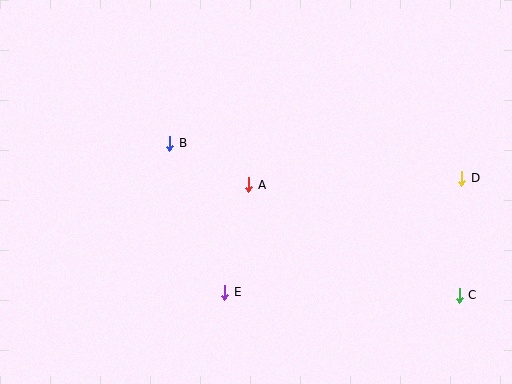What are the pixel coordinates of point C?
Point C is at (459, 295).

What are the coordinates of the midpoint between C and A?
The midpoint between C and A is at (354, 240).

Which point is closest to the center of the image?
Point A at (249, 185) is closest to the center.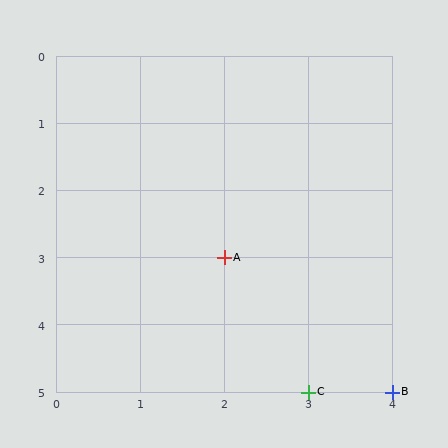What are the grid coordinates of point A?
Point A is at grid coordinates (2, 3).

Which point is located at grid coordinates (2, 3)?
Point A is at (2, 3).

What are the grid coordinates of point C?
Point C is at grid coordinates (3, 5).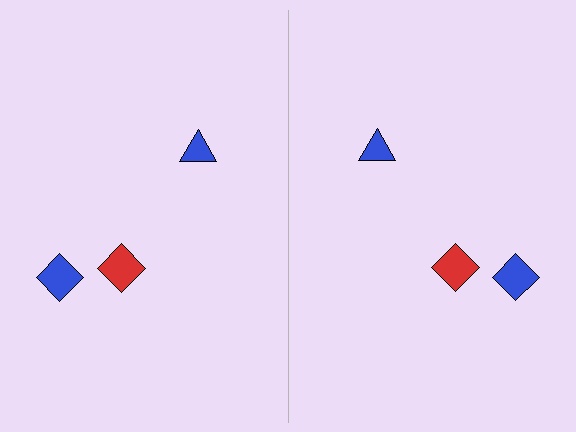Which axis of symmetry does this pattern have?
The pattern has a vertical axis of symmetry running through the center of the image.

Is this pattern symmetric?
Yes, this pattern has bilateral (reflection) symmetry.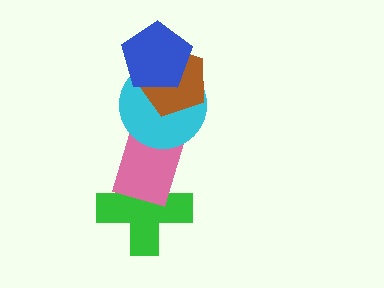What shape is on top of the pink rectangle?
The cyan circle is on top of the pink rectangle.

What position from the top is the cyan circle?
The cyan circle is 3rd from the top.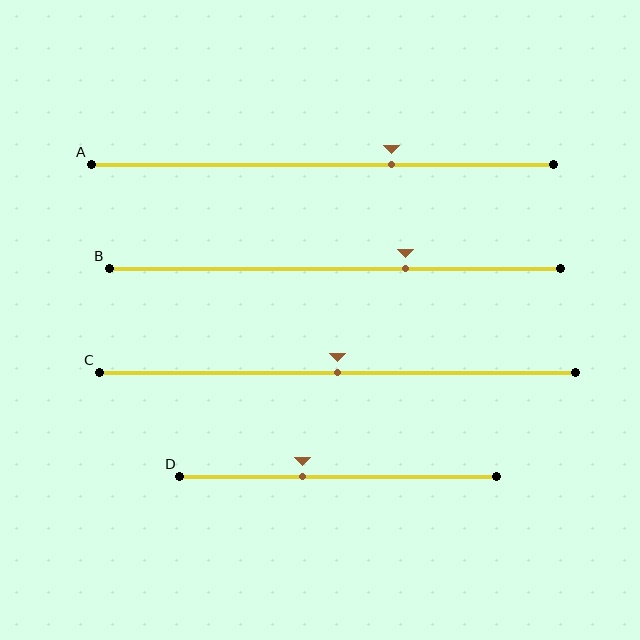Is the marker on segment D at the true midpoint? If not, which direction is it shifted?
No, the marker on segment D is shifted to the left by about 11% of the segment length.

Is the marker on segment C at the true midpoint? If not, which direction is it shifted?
Yes, the marker on segment C is at the true midpoint.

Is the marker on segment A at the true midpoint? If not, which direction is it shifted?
No, the marker on segment A is shifted to the right by about 15% of the segment length.